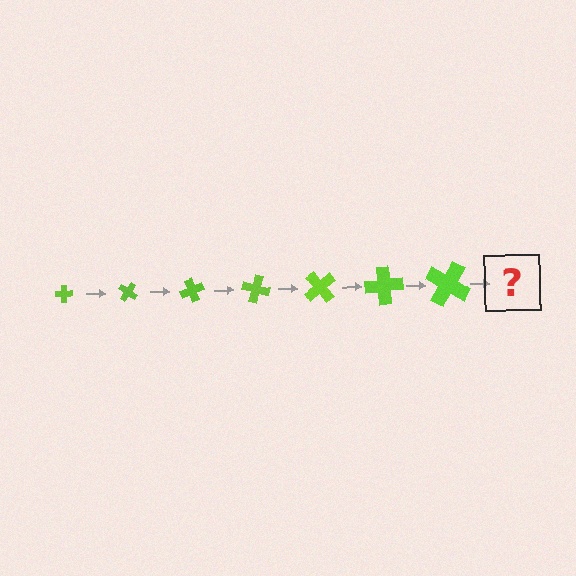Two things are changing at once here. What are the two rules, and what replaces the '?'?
The two rules are that the cross grows larger each step and it rotates 35 degrees each step. The '?' should be a cross, larger than the previous one and rotated 245 degrees from the start.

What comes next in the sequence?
The next element should be a cross, larger than the previous one and rotated 245 degrees from the start.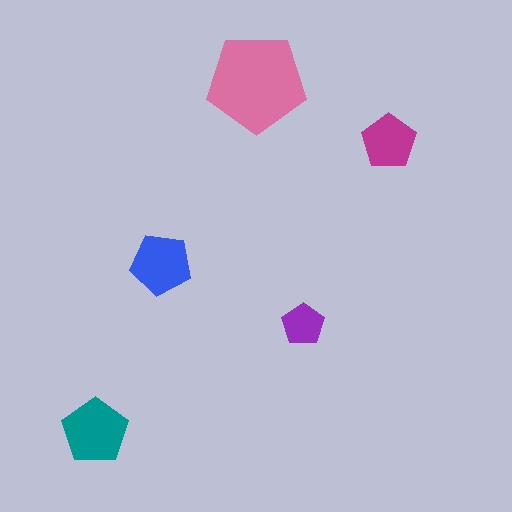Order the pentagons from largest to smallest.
the pink one, the teal one, the blue one, the magenta one, the purple one.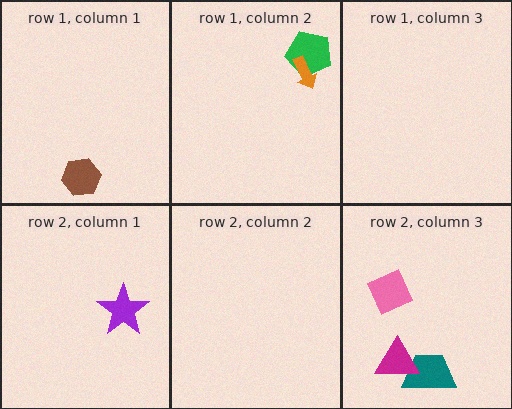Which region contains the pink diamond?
The row 2, column 3 region.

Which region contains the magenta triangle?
The row 2, column 3 region.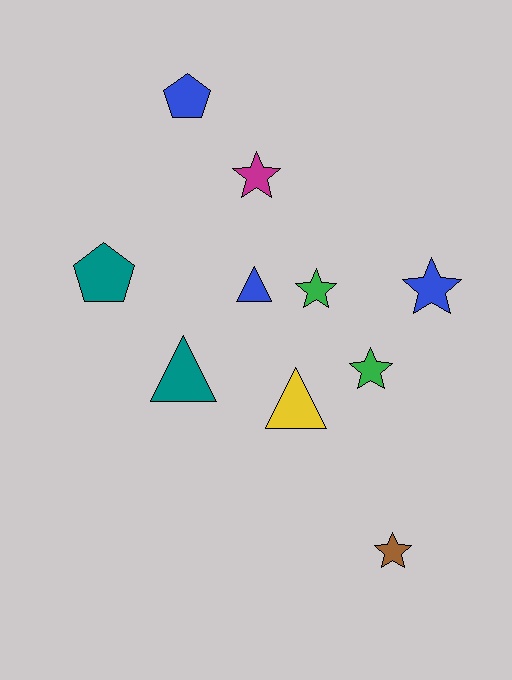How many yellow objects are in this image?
There is 1 yellow object.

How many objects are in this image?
There are 10 objects.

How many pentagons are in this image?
There are 2 pentagons.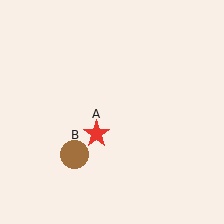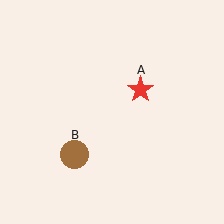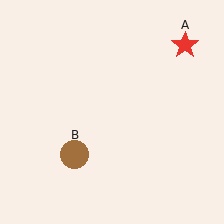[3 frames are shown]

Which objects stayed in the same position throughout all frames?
Brown circle (object B) remained stationary.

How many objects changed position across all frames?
1 object changed position: red star (object A).